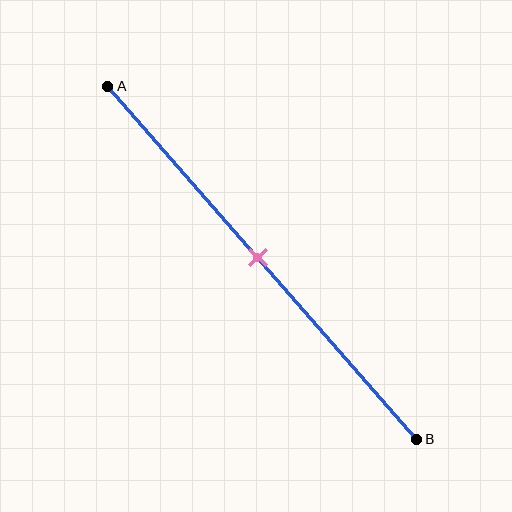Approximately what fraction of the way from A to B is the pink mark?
The pink mark is approximately 50% of the way from A to B.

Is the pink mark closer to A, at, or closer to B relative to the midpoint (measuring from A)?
The pink mark is approximately at the midpoint of segment AB.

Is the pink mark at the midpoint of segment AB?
Yes, the mark is approximately at the midpoint.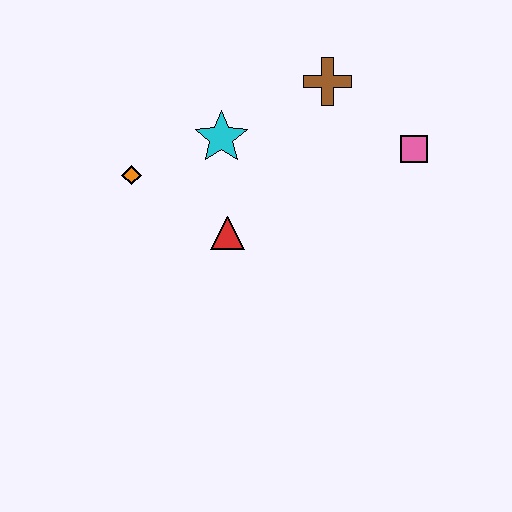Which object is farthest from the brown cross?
The orange diamond is farthest from the brown cross.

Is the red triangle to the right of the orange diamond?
Yes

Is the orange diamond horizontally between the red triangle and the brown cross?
No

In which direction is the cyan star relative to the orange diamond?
The cyan star is to the right of the orange diamond.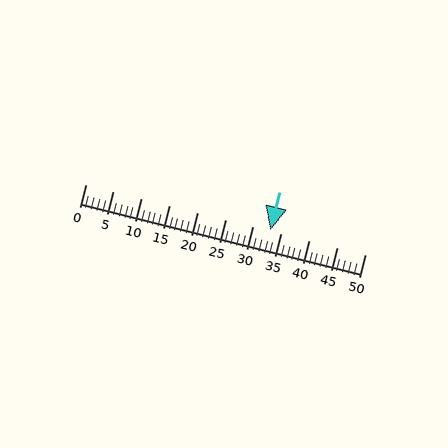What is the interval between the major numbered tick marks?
The major tick marks are spaced 5 units apart.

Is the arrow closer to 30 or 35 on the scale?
The arrow is closer to 35.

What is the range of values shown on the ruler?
The ruler shows values from 0 to 50.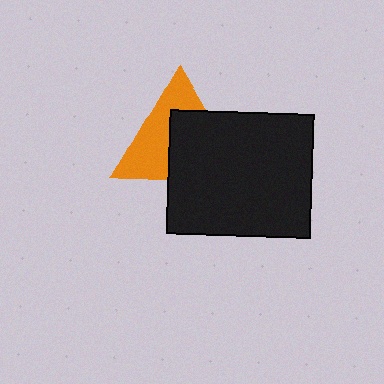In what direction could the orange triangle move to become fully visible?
The orange triangle could move toward the upper-left. That would shift it out from behind the black rectangle entirely.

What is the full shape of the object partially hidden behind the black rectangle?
The partially hidden object is an orange triangle.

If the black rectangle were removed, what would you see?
You would see the complete orange triangle.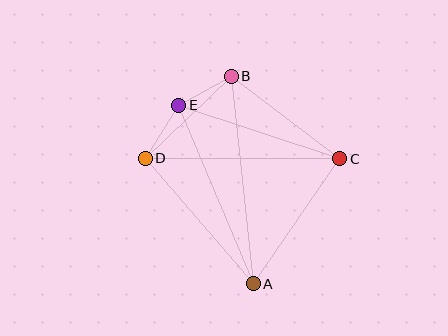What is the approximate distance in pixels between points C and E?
The distance between C and E is approximately 170 pixels.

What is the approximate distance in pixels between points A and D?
The distance between A and D is approximately 166 pixels.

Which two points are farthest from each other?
Points A and B are farthest from each other.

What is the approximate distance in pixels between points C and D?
The distance between C and D is approximately 195 pixels.